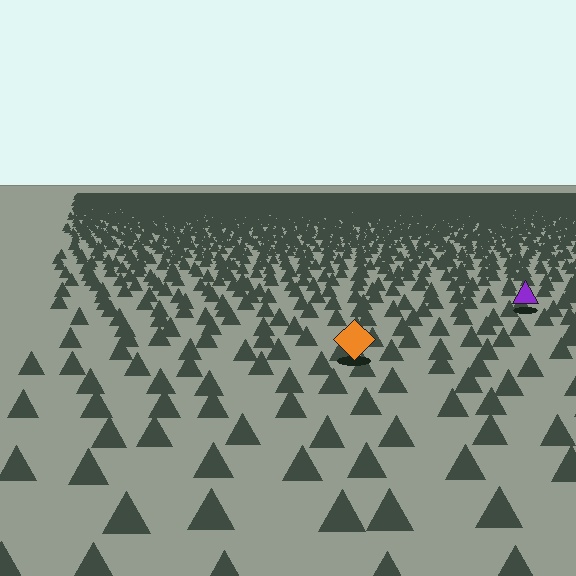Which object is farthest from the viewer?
The purple triangle is farthest from the viewer. It appears smaller and the ground texture around it is denser.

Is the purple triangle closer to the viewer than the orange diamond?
No. The orange diamond is closer — you can tell from the texture gradient: the ground texture is coarser near it.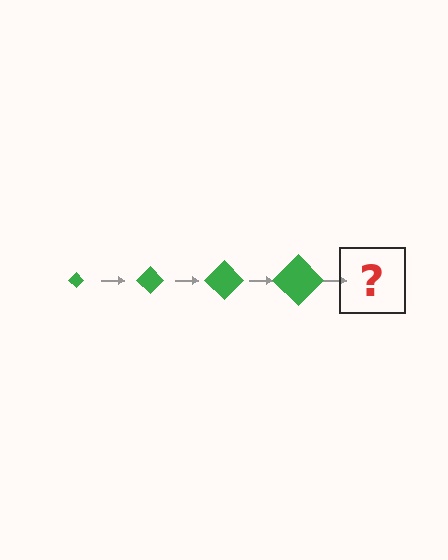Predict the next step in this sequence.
The next step is a green diamond, larger than the previous one.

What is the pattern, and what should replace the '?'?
The pattern is that the diamond gets progressively larger each step. The '?' should be a green diamond, larger than the previous one.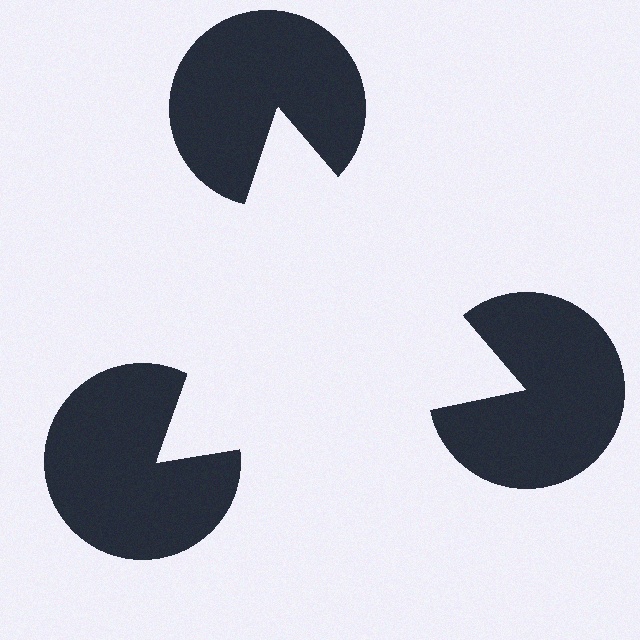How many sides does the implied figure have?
3 sides.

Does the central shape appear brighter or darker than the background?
It typically appears slightly brighter than the background, even though no actual brightness change is drawn.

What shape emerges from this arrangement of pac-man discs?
An illusory triangle — its edges are inferred from the aligned wedge cuts in the pac-man discs, not physically drawn.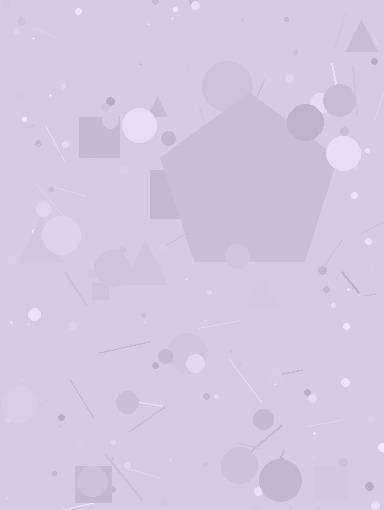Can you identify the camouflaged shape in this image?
The camouflaged shape is a pentagon.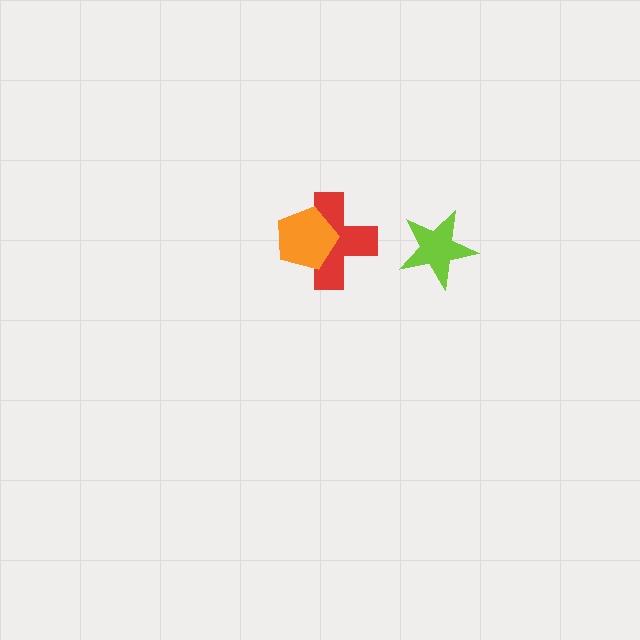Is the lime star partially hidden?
No, no other shape covers it.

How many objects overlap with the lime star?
0 objects overlap with the lime star.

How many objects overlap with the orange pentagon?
1 object overlaps with the orange pentagon.